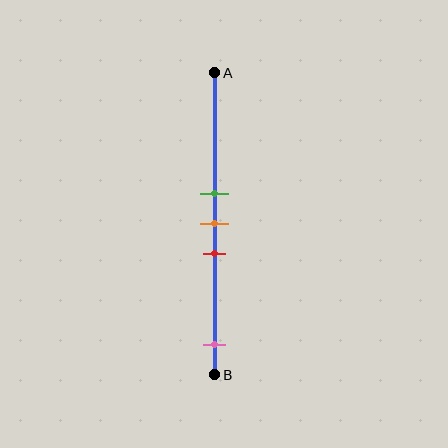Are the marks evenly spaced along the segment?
No, the marks are not evenly spaced.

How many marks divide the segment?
There are 4 marks dividing the segment.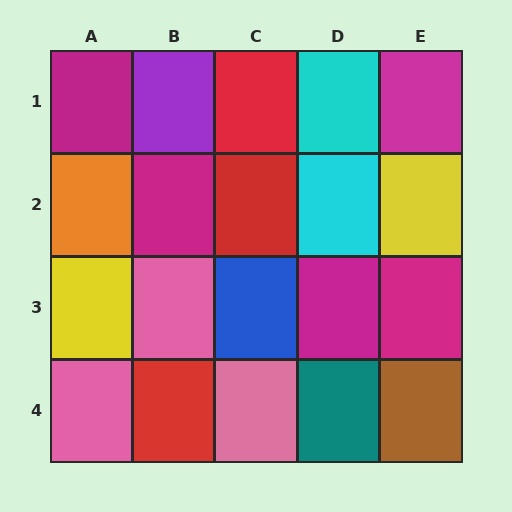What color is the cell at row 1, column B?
Purple.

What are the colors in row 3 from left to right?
Yellow, pink, blue, magenta, magenta.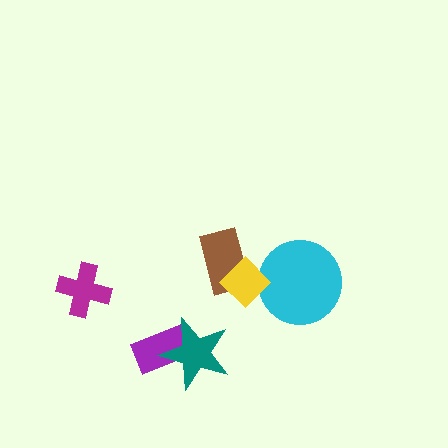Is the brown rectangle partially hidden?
Yes, it is partially covered by another shape.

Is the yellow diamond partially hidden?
No, no other shape covers it.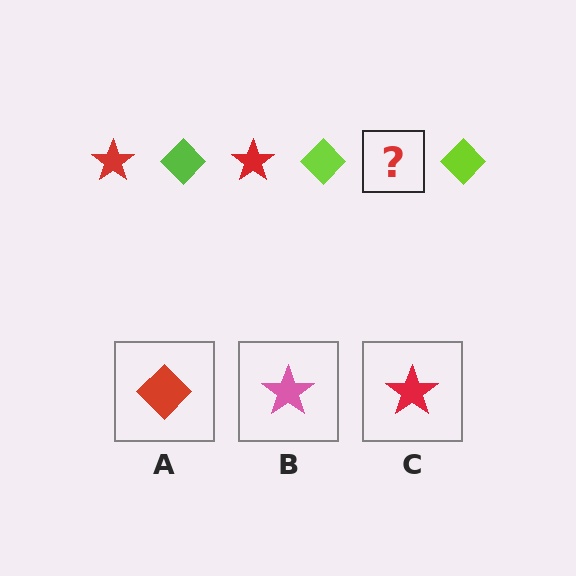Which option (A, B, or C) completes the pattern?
C.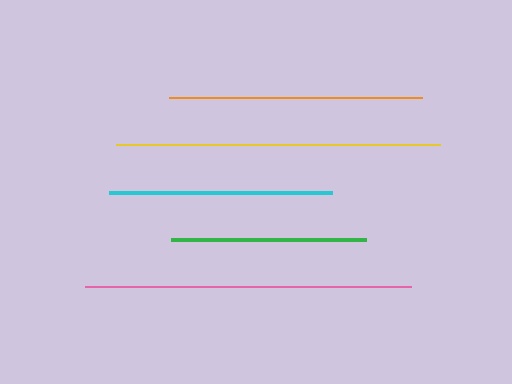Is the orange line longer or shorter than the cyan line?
The orange line is longer than the cyan line.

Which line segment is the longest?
The pink line is the longest at approximately 326 pixels.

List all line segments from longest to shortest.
From longest to shortest: pink, yellow, orange, cyan, green.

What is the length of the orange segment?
The orange segment is approximately 254 pixels long.